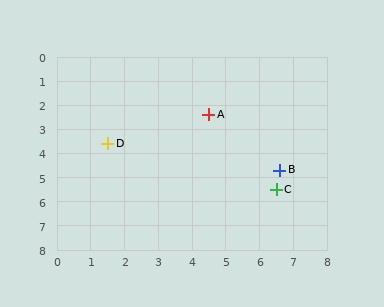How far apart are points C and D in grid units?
Points C and D are about 5.3 grid units apart.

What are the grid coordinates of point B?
Point B is at approximately (6.6, 4.7).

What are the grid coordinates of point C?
Point C is at approximately (6.5, 5.5).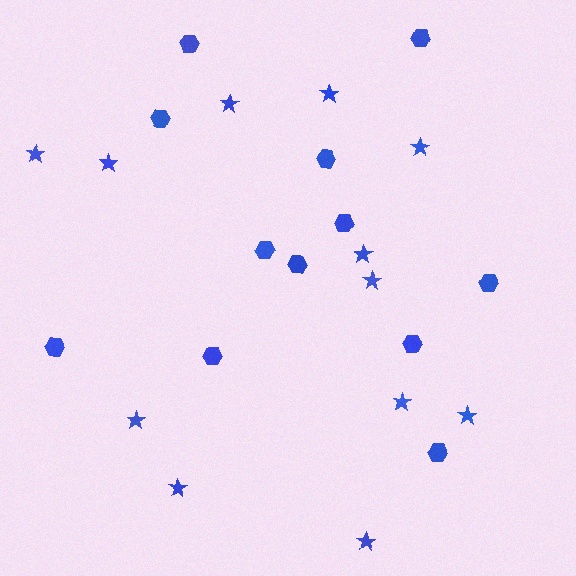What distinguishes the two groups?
There are 2 groups: one group of hexagons (12) and one group of stars (12).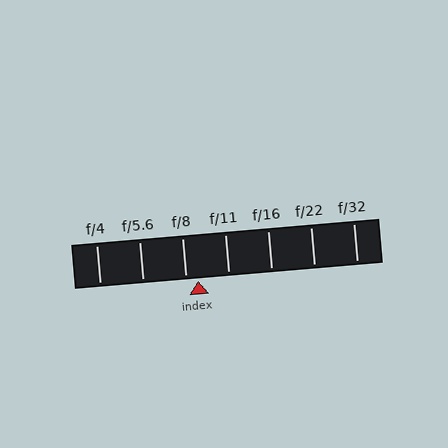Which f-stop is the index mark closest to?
The index mark is closest to f/8.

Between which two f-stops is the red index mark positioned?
The index mark is between f/8 and f/11.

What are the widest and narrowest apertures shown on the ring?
The widest aperture shown is f/4 and the narrowest is f/32.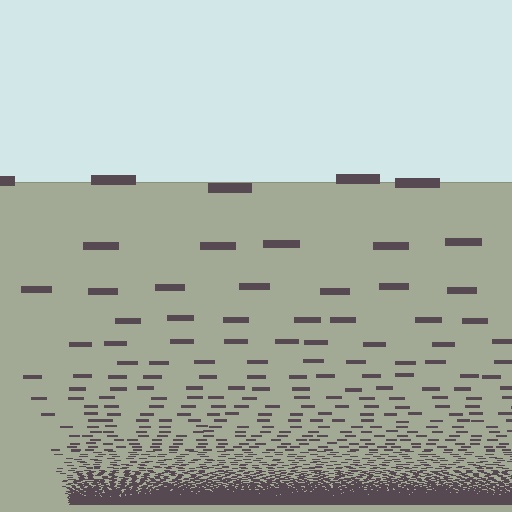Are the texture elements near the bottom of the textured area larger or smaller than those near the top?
Smaller. The gradient is inverted — elements near the bottom are smaller and denser.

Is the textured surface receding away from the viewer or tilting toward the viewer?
The surface appears to tilt toward the viewer. Texture elements get larger and sparser toward the top.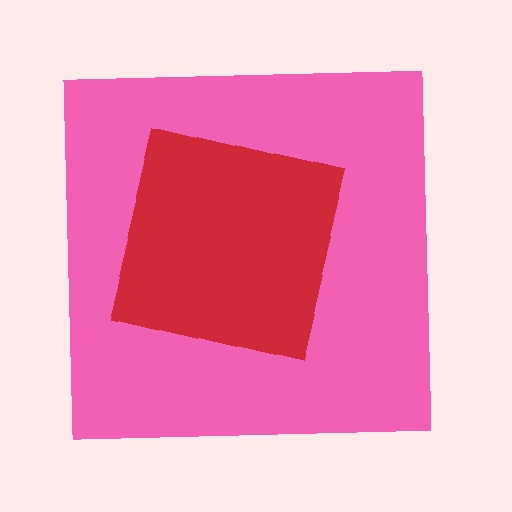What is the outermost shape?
The pink square.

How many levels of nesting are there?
2.